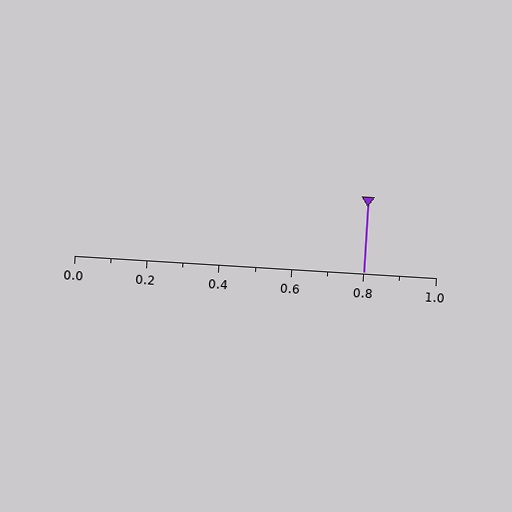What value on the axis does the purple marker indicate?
The marker indicates approximately 0.8.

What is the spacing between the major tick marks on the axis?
The major ticks are spaced 0.2 apart.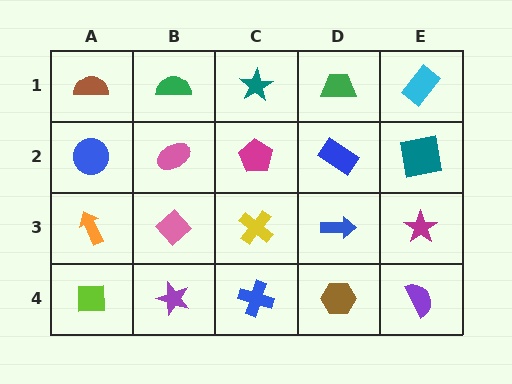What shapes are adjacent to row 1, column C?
A magenta pentagon (row 2, column C), a green semicircle (row 1, column B), a green trapezoid (row 1, column D).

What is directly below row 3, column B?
A purple star.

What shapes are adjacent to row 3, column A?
A blue circle (row 2, column A), a lime square (row 4, column A), a pink diamond (row 3, column B).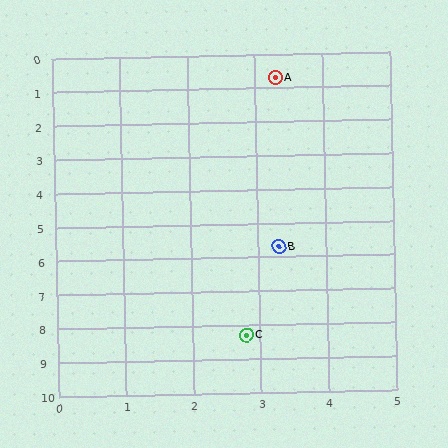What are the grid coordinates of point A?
Point A is at approximately (3.3, 0.7).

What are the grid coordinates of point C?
Point C is at approximately (2.8, 8.3).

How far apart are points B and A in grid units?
Points B and A are about 5.0 grid units apart.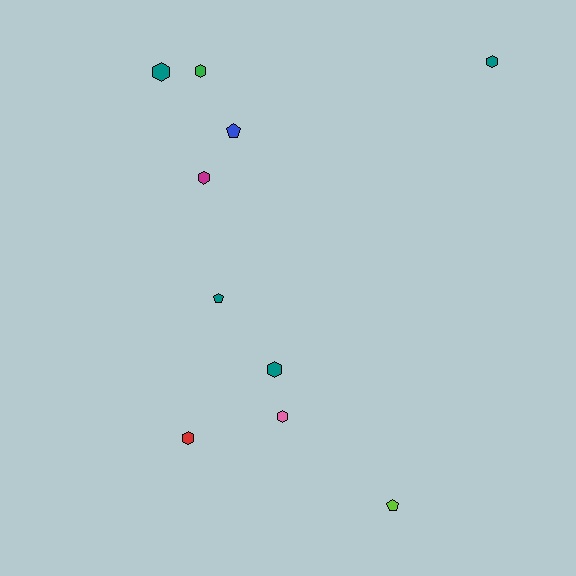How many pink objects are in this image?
There is 1 pink object.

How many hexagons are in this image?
There are 7 hexagons.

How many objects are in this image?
There are 10 objects.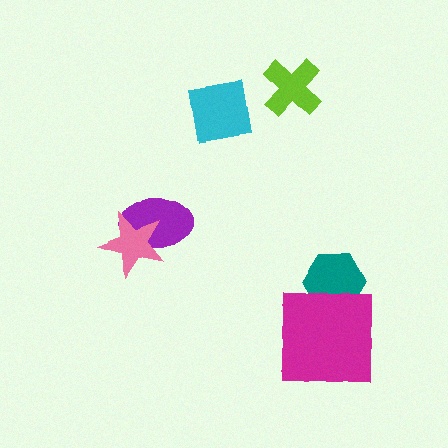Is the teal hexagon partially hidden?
Yes, it is partially covered by another shape.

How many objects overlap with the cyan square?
0 objects overlap with the cyan square.